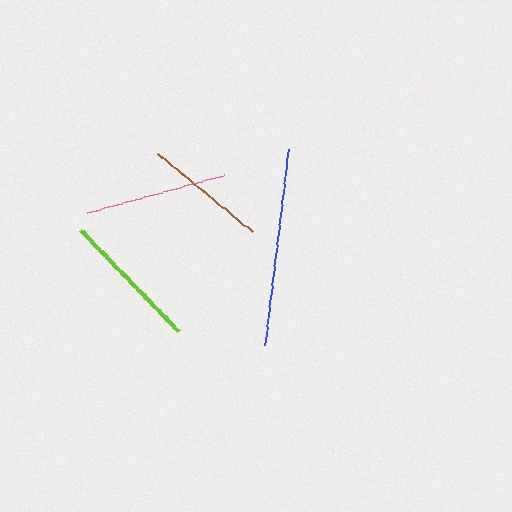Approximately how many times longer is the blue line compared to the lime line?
The blue line is approximately 1.4 times the length of the lime line.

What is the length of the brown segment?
The brown segment is approximately 123 pixels long.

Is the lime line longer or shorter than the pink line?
The pink line is longer than the lime line.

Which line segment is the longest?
The blue line is the longest at approximately 197 pixels.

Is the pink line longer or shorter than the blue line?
The blue line is longer than the pink line.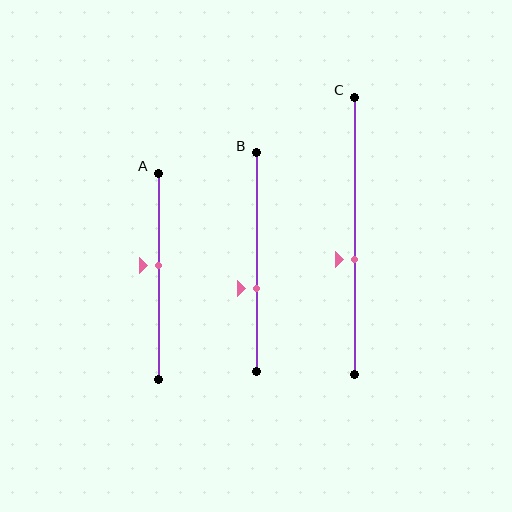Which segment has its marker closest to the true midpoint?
Segment A has its marker closest to the true midpoint.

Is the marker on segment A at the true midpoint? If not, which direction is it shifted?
No, the marker on segment A is shifted upward by about 6% of the segment length.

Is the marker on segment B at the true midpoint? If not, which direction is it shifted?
No, the marker on segment B is shifted downward by about 12% of the segment length.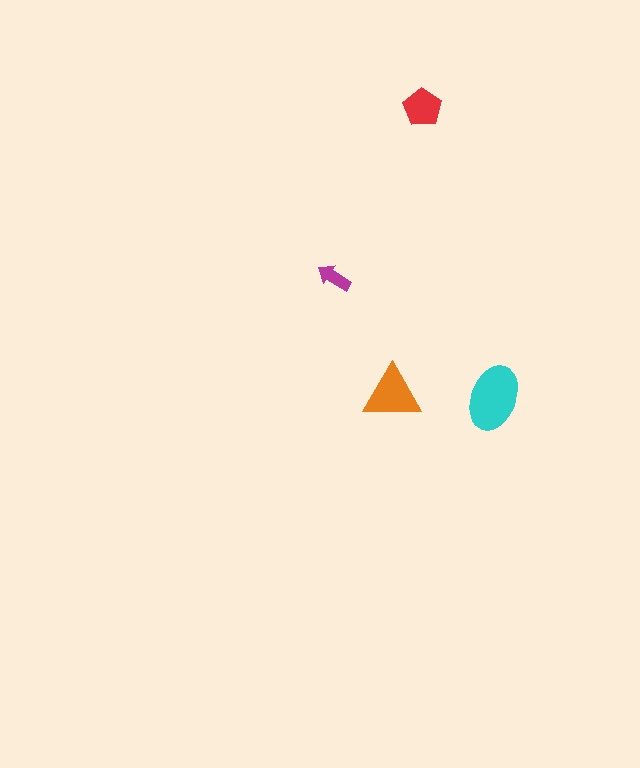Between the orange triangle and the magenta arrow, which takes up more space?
The orange triangle.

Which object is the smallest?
The magenta arrow.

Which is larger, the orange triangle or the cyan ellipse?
The cyan ellipse.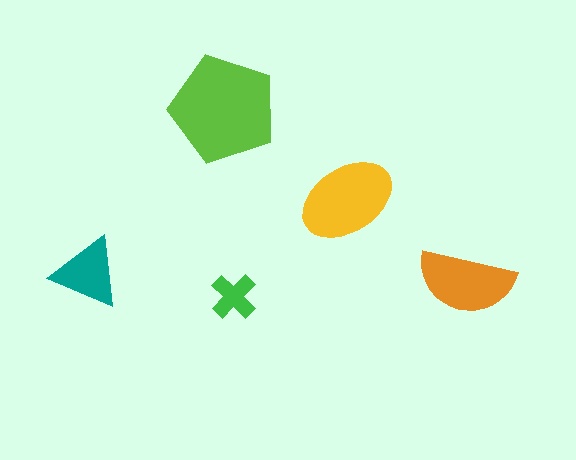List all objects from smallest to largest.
The green cross, the teal triangle, the orange semicircle, the yellow ellipse, the lime pentagon.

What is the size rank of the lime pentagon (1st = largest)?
1st.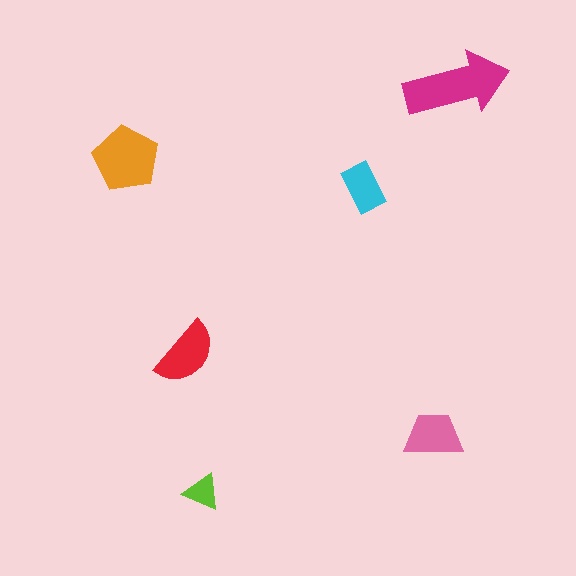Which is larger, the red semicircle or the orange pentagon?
The orange pentagon.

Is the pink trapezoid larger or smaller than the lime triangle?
Larger.